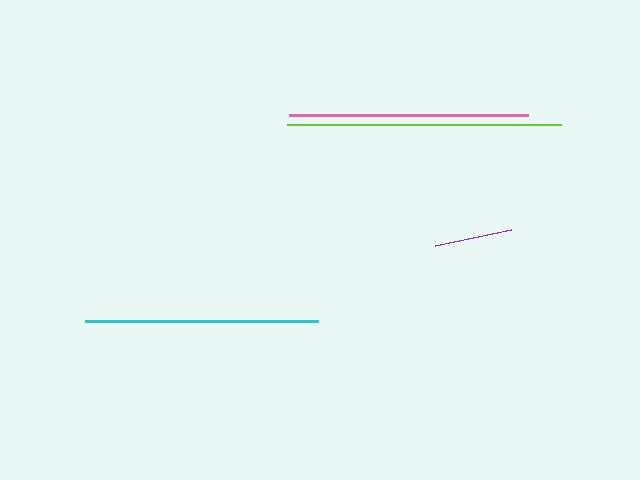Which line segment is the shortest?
The purple line is the shortest at approximately 77 pixels.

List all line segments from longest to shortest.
From longest to shortest: lime, pink, cyan, purple.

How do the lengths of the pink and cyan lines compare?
The pink and cyan lines are approximately the same length.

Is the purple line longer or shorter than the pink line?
The pink line is longer than the purple line.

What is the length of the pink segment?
The pink segment is approximately 239 pixels long.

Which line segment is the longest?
The lime line is the longest at approximately 273 pixels.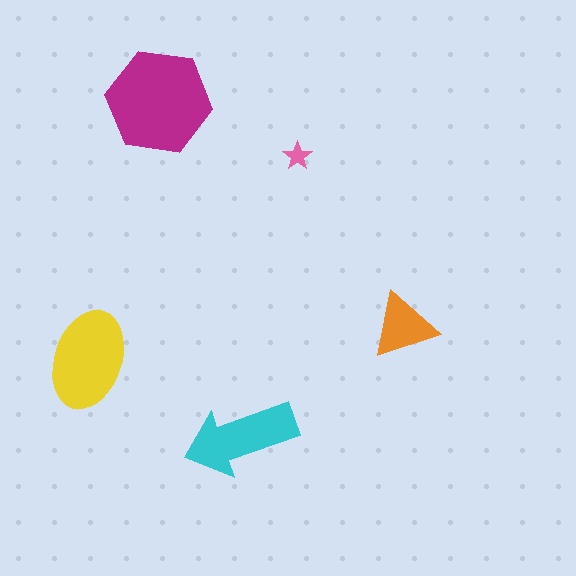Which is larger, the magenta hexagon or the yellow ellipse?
The magenta hexagon.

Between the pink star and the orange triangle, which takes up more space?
The orange triangle.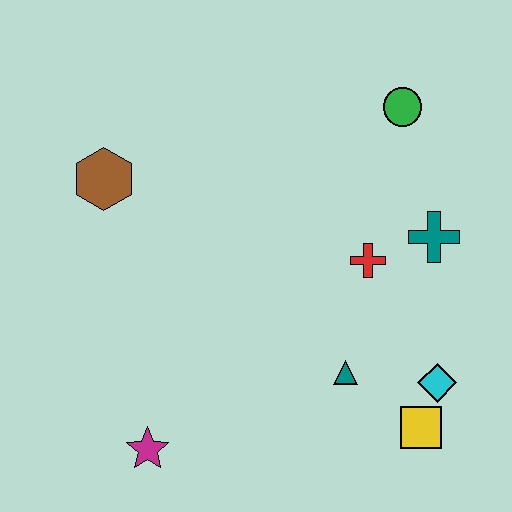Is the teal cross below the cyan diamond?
No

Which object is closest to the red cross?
The teal cross is closest to the red cross.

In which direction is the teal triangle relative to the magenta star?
The teal triangle is to the right of the magenta star.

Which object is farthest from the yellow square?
The brown hexagon is farthest from the yellow square.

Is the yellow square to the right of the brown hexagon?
Yes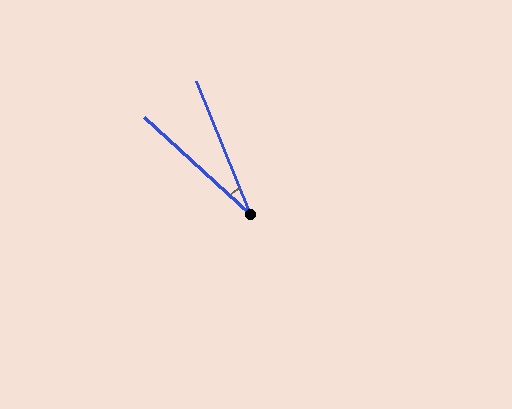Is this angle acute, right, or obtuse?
It is acute.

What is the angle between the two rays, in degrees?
Approximately 25 degrees.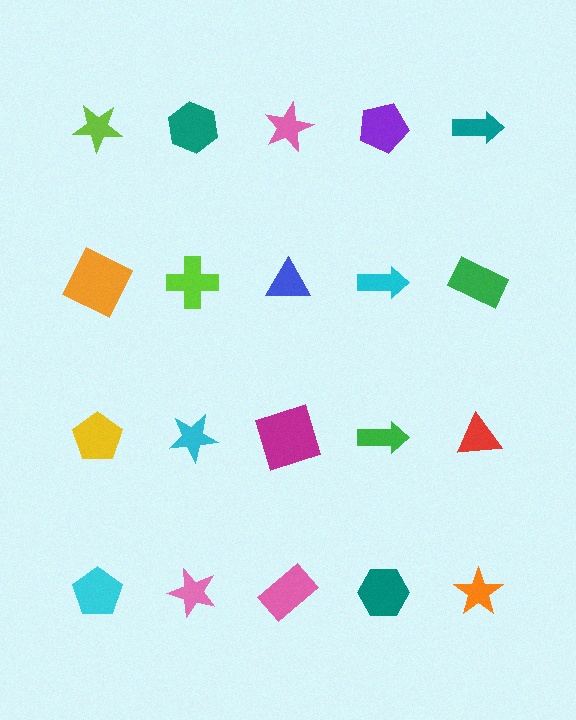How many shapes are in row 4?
5 shapes.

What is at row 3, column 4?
A green arrow.